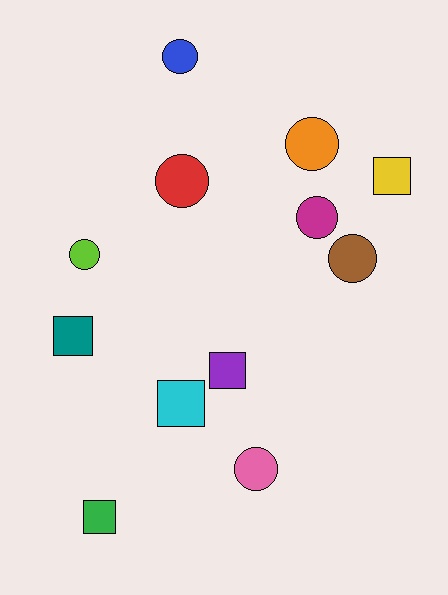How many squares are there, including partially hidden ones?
There are 5 squares.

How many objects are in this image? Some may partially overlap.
There are 12 objects.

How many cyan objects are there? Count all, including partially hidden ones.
There is 1 cyan object.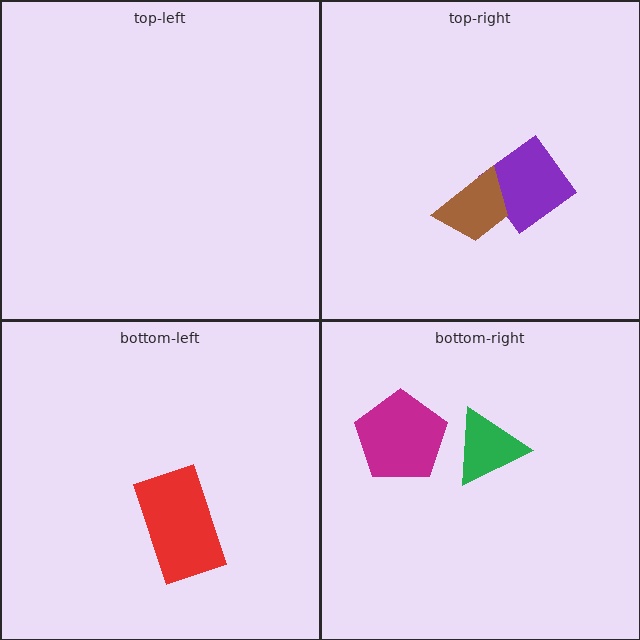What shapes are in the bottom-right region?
The green triangle, the magenta pentagon.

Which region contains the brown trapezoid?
The top-right region.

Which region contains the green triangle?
The bottom-right region.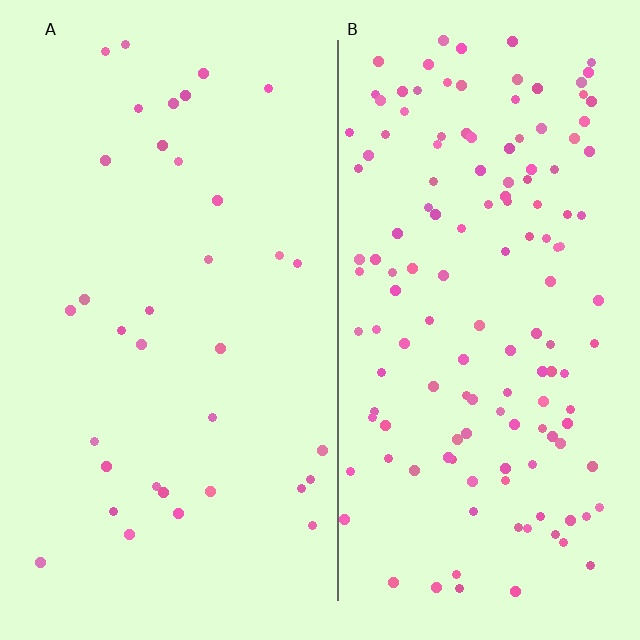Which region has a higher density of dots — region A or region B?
B (the right).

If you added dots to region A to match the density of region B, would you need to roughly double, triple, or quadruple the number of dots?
Approximately quadruple.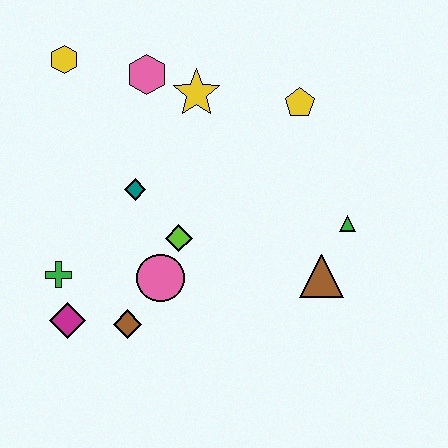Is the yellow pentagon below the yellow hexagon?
Yes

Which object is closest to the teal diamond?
The lime diamond is closest to the teal diamond.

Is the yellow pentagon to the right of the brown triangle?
No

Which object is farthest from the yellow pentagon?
The magenta diamond is farthest from the yellow pentagon.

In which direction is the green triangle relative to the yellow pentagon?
The green triangle is below the yellow pentagon.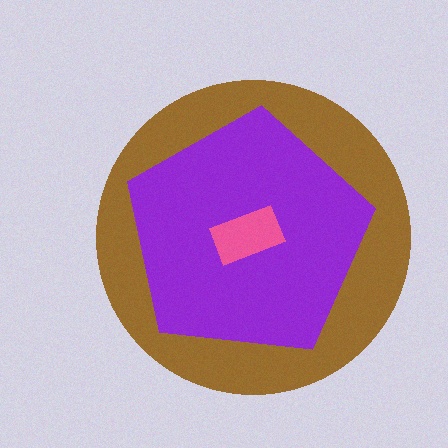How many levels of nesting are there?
3.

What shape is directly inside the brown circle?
The purple pentagon.